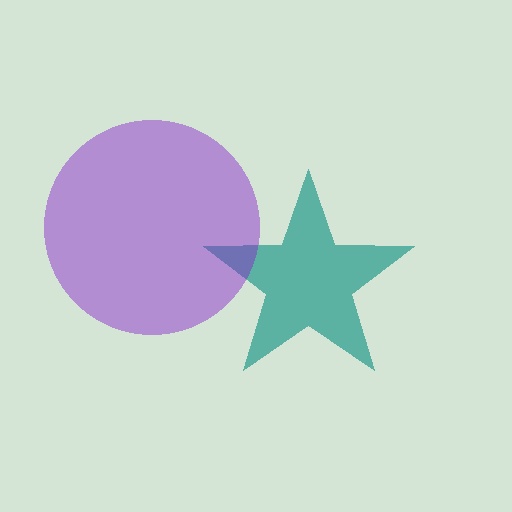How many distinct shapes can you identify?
There are 2 distinct shapes: a teal star, a purple circle.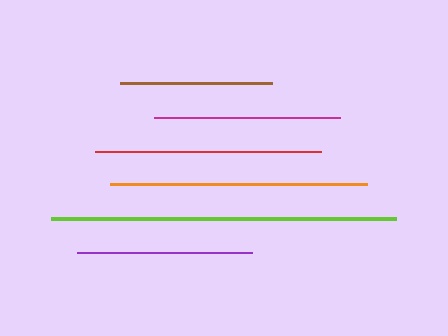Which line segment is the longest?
The lime line is the longest at approximately 345 pixels.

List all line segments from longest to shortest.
From longest to shortest: lime, orange, red, magenta, purple, brown.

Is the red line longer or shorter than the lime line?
The lime line is longer than the red line.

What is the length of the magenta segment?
The magenta segment is approximately 185 pixels long.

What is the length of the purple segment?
The purple segment is approximately 175 pixels long.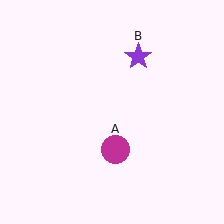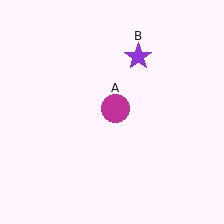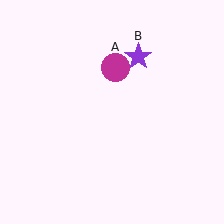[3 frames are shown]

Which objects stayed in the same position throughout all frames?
Purple star (object B) remained stationary.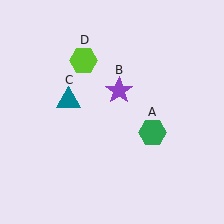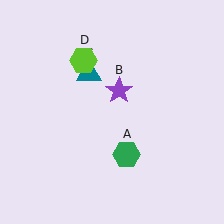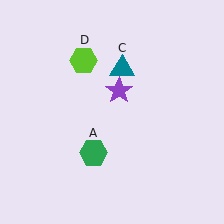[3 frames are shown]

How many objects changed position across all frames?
2 objects changed position: green hexagon (object A), teal triangle (object C).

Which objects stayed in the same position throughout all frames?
Purple star (object B) and lime hexagon (object D) remained stationary.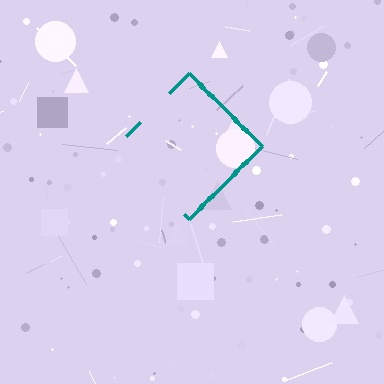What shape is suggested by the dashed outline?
The dashed outline suggests a diamond.